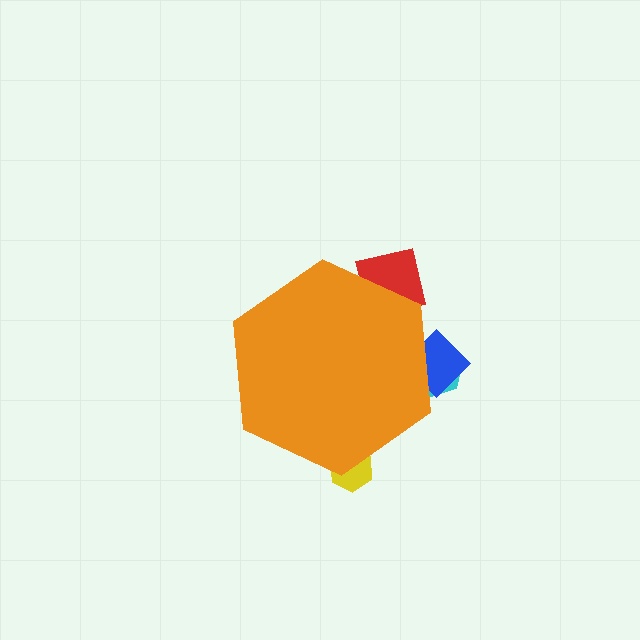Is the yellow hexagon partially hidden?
Yes, the yellow hexagon is partially hidden behind the orange hexagon.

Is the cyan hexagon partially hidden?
Yes, the cyan hexagon is partially hidden behind the orange hexagon.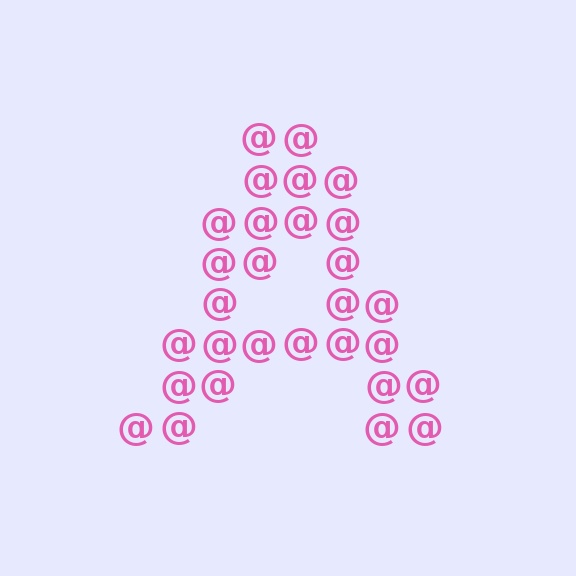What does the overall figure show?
The overall figure shows the letter A.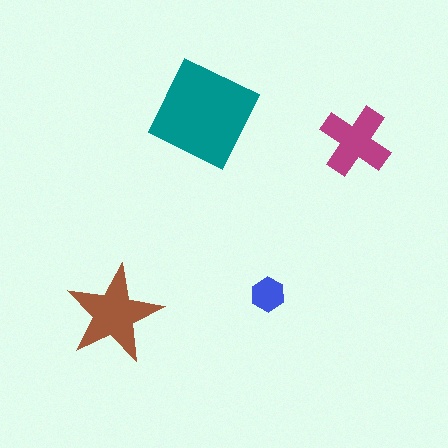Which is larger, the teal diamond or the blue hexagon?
The teal diamond.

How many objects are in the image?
There are 4 objects in the image.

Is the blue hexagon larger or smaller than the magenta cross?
Smaller.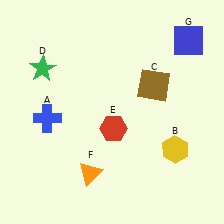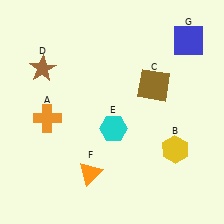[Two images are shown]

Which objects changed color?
A changed from blue to orange. D changed from green to brown. E changed from red to cyan.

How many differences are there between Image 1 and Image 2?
There are 3 differences between the two images.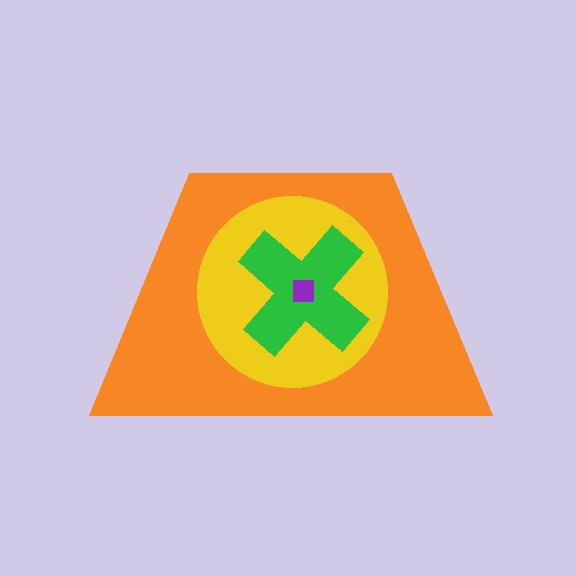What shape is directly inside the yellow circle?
The green cross.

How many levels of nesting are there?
4.